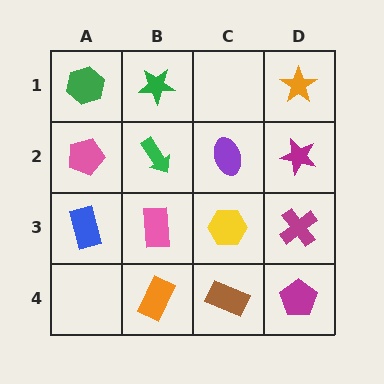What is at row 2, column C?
A purple ellipse.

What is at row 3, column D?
A magenta cross.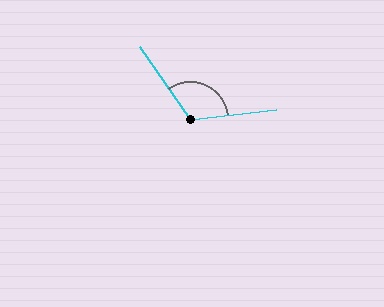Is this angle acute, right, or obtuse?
It is obtuse.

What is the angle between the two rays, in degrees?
Approximately 118 degrees.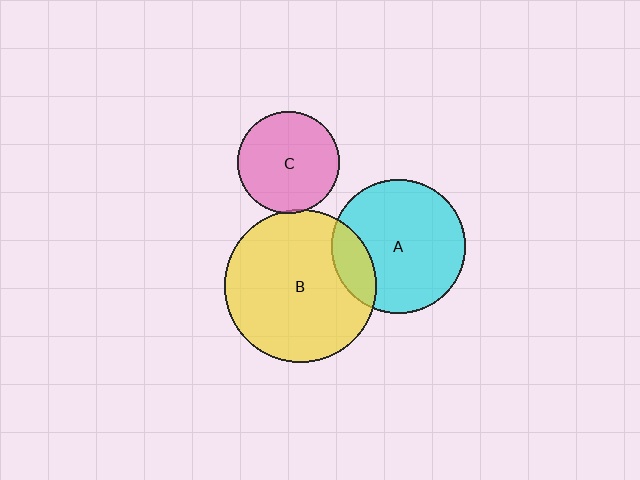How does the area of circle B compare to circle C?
Approximately 2.2 times.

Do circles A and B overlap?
Yes.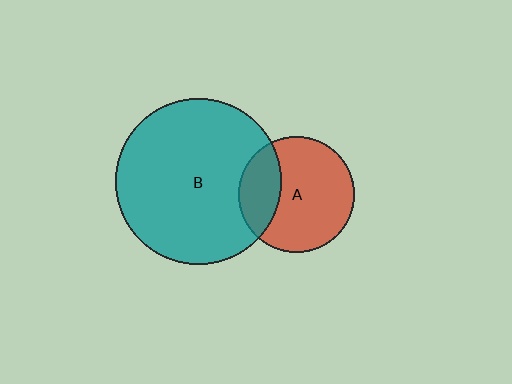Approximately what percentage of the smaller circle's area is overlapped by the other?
Approximately 25%.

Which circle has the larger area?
Circle B (teal).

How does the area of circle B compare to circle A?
Approximately 2.0 times.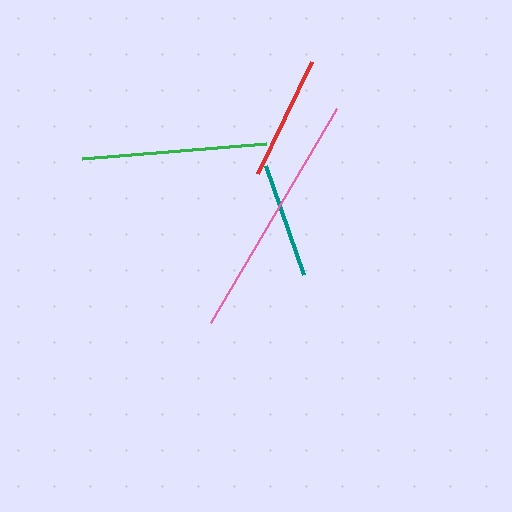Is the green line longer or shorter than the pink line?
The pink line is longer than the green line.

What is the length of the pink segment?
The pink segment is approximately 249 pixels long.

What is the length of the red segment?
The red segment is approximately 124 pixels long.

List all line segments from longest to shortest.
From longest to shortest: pink, green, red, teal.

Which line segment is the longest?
The pink line is the longest at approximately 249 pixels.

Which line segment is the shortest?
The teal line is the shortest at approximately 116 pixels.